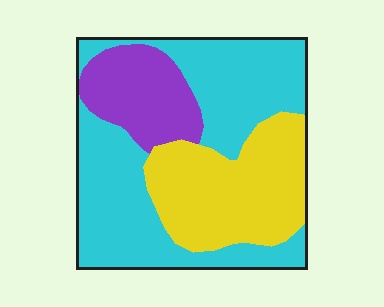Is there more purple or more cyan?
Cyan.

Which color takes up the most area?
Cyan, at roughly 50%.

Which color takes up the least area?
Purple, at roughly 15%.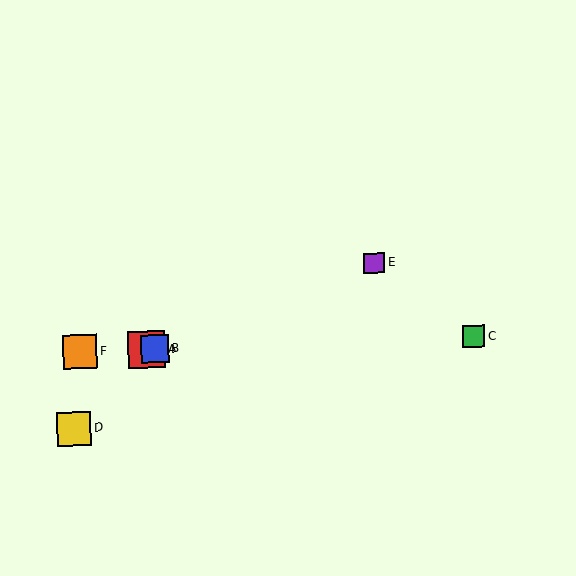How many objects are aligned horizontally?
4 objects (A, B, C, F) are aligned horizontally.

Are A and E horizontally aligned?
No, A is at y≈349 and E is at y≈263.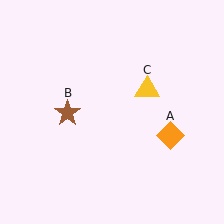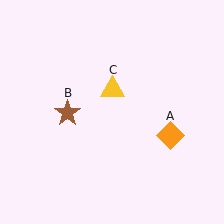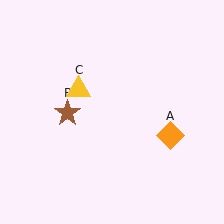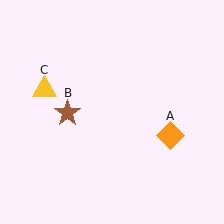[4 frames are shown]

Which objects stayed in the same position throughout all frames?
Orange diamond (object A) and brown star (object B) remained stationary.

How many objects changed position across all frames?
1 object changed position: yellow triangle (object C).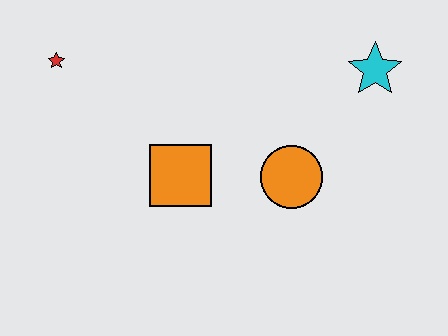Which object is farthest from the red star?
The cyan star is farthest from the red star.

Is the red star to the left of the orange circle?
Yes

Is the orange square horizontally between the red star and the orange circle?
Yes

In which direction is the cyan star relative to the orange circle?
The cyan star is above the orange circle.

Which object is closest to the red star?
The orange square is closest to the red star.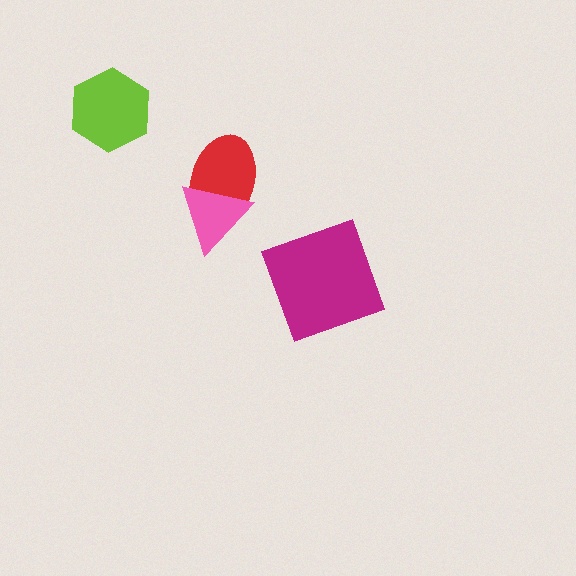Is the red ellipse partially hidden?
Yes, it is partially covered by another shape.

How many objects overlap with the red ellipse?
1 object overlaps with the red ellipse.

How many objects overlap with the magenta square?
0 objects overlap with the magenta square.